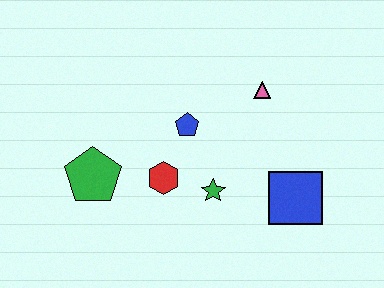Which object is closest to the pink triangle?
The blue pentagon is closest to the pink triangle.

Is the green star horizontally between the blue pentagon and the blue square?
Yes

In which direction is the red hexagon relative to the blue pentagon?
The red hexagon is below the blue pentagon.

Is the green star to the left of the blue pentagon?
No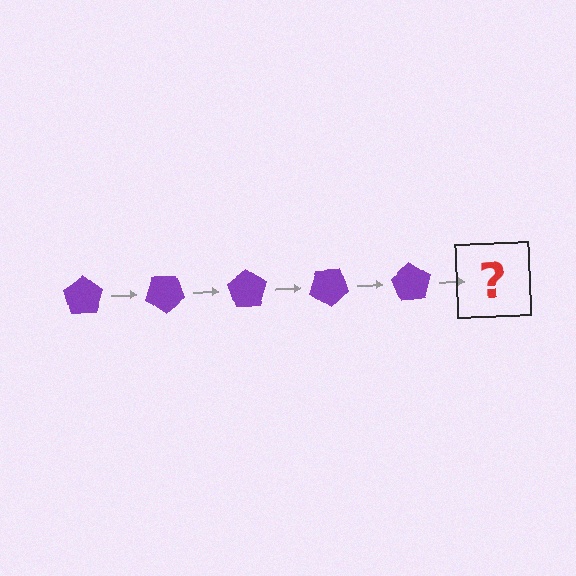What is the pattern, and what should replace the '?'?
The pattern is that the pentagon rotates 35 degrees each step. The '?' should be a purple pentagon rotated 175 degrees.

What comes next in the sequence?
The next element should be a purple pentagon rotated 175 degrees.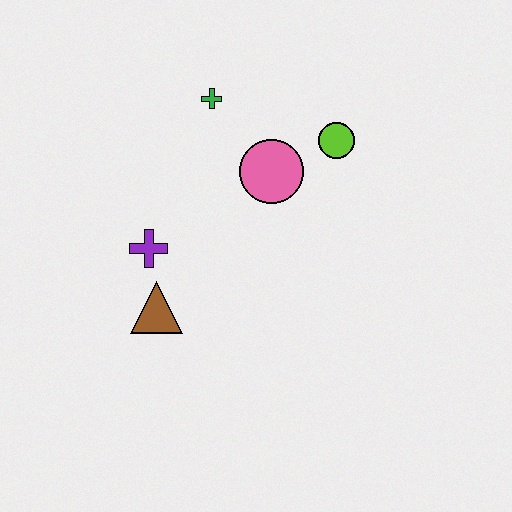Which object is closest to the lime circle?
The pink circle is closest to the lime circle.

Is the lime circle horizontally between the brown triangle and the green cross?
No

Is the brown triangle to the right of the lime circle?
No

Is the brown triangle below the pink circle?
Yes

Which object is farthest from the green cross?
The brown triangle is farthest from the green cross.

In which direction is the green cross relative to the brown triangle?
The green cross is above the brown triangle.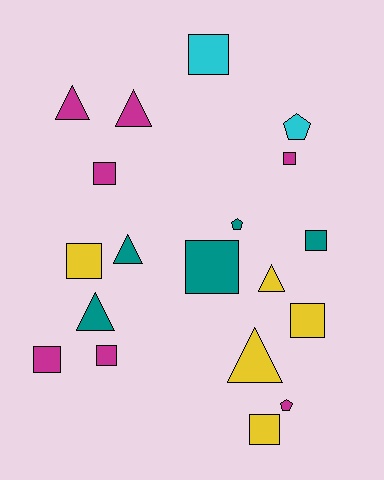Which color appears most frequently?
Magenta, with 7 objects.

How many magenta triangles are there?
There are 2 magenta triangles.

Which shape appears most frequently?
Square, with 10 objects.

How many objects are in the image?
There are 19 objects.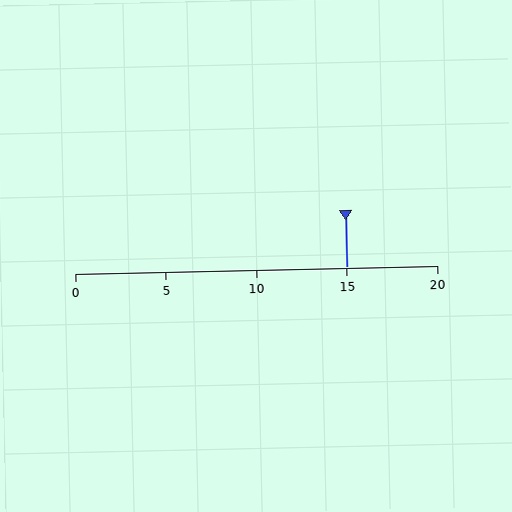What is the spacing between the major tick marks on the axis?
The major ticks are spaced 5 apart.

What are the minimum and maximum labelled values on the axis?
The axis runs from 0 to 20.